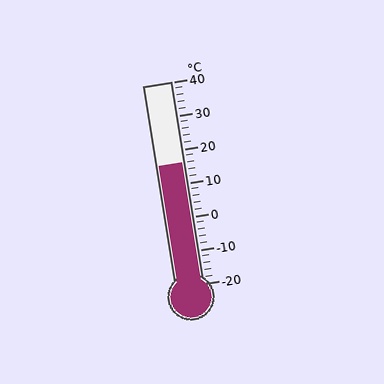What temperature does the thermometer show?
The thermometer shows approximately 16°C.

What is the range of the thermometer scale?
The thermometer scale ranges from -20°C to 40°C.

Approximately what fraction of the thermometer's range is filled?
The thermometer is filled to approximately 60% of its range.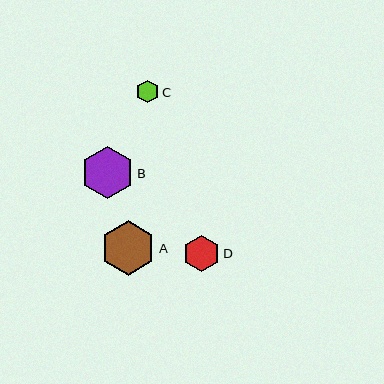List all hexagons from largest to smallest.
From largest to smallest: A, B, D, C.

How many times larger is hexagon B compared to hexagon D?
Hexagon B is approximately 1.4 times the size of hexagon D.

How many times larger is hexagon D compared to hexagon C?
Hexagon D is approximately 1.6 times the size of hexagon C.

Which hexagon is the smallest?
Hexagon C is the smallest with a size of approximately 23 pixels.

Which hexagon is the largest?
Hexagon A is the largest with a size of approximately 55 pixels.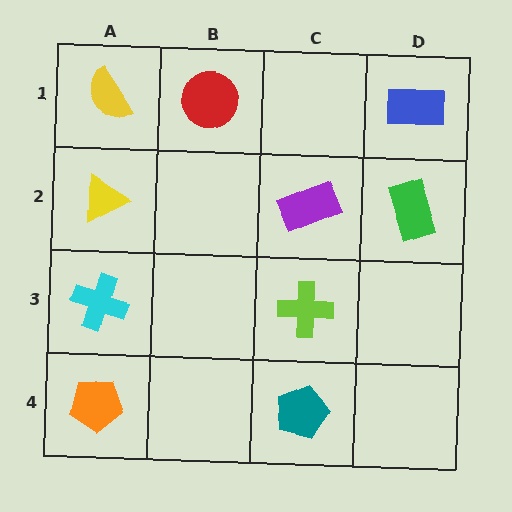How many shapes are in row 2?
3 shapes.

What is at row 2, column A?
A yellow triangle.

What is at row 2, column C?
A purple rectangle.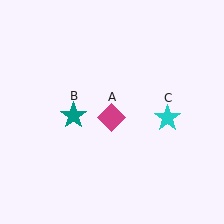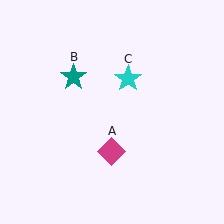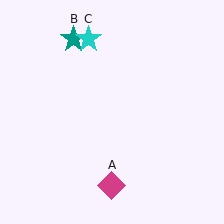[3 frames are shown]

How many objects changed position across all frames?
3 objects changed position: magenta diamond (object A), teal star (object B), cyan star (object C).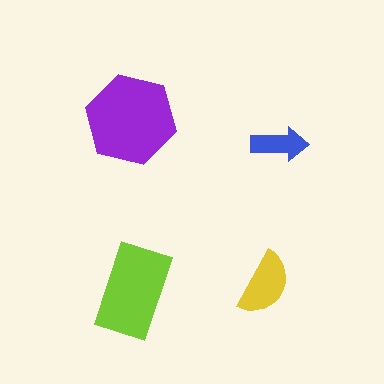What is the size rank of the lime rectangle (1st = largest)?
2nd.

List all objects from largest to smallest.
The purple hexagon, the lime rectangle, the yellow semicircle, the blue arrow.